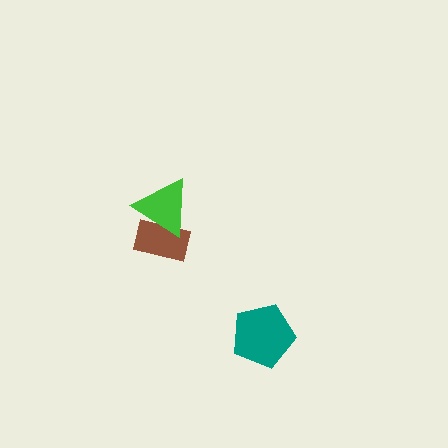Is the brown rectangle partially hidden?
Yes, it is partially covered by another shape.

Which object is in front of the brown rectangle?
The green triangle is in front of the brown rectangle.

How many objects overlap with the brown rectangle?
1 object overlaps with the brown rectangle.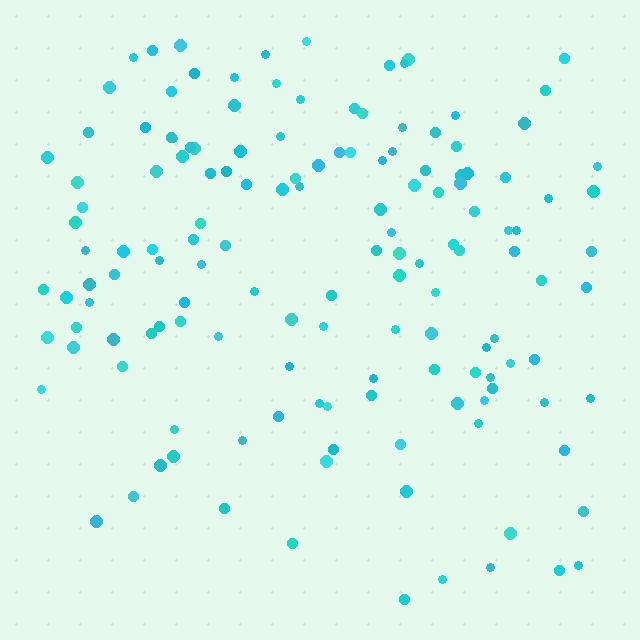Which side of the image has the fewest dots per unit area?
The bottom.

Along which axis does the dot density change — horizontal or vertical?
Vertical.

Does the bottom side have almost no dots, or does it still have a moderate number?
Still a moderate number, just noticeably fewer than the top.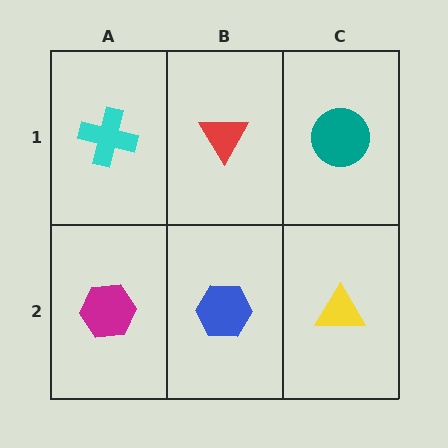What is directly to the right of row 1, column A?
A red triangle.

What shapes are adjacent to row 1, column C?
A yellow triangle (row 2, column C), a red triangle (row 1, column B).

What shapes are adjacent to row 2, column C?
A teal circle (row 1, column C), a blue hexagon (row 2, column B).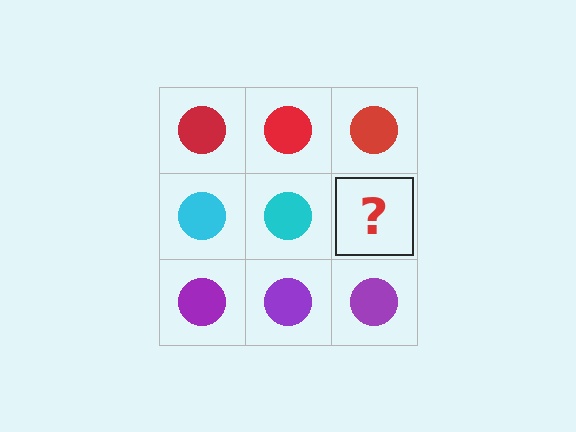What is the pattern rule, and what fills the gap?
The rule is that each row has a consistent color. The gap should be filled with a cyan circle.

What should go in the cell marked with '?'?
The missing cell should contain a cyan circle.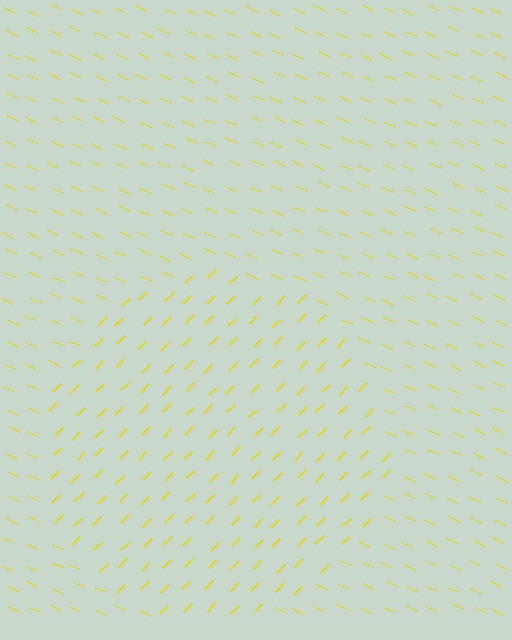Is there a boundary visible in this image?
Yes, there is a texture boundary formed by a change in line orientation.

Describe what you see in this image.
The image is filled with small yellow line segments. A circle region in the image has lines oriented differently from the surrounding lines, creating a visible texture boundary.